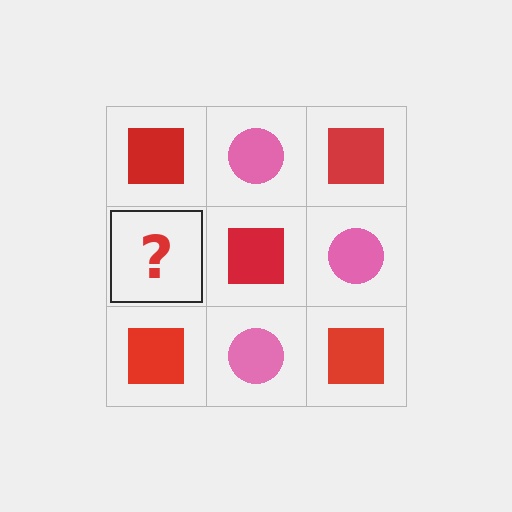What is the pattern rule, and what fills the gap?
The rule is that it alternates red square and pink circle in a checkerboard pattern. The gap should be filled with a pink circle.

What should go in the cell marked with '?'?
The missing cell should contain a pink circle.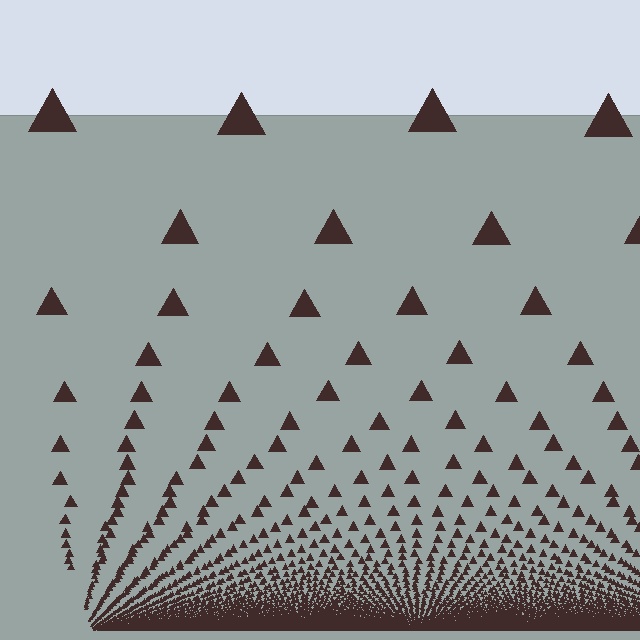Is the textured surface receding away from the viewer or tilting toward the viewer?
The surface appears to tilt toward the viewer. Texture elements get larger and sparser toward the top.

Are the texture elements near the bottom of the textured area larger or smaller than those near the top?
Smaller. The gradient is inverted — elements near the bottom are smaller and denser.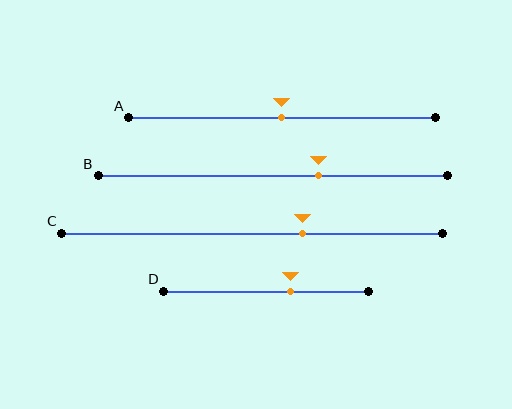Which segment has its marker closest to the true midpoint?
Segment A has its marker closest to the true midpoint.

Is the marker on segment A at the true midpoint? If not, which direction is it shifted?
Yes, the marker on segment A is at the true midpoint.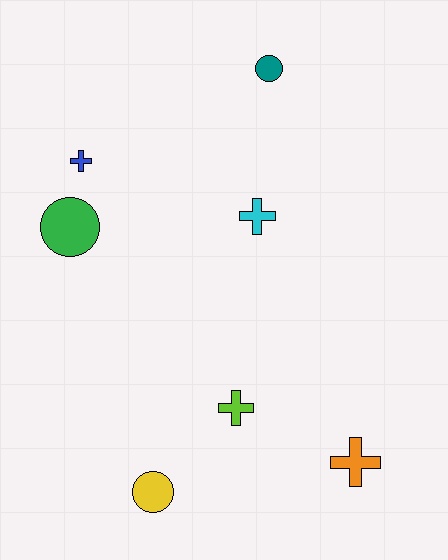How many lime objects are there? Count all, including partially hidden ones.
There is 1 lime object.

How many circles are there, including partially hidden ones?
There are 3 circles.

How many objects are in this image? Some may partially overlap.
There are 7 objects.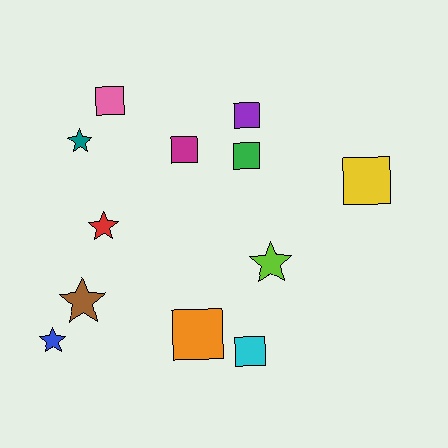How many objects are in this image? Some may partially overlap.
There are 12 objects.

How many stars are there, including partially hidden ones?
There are 5 stars.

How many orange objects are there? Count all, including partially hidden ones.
There is 1 orange object.